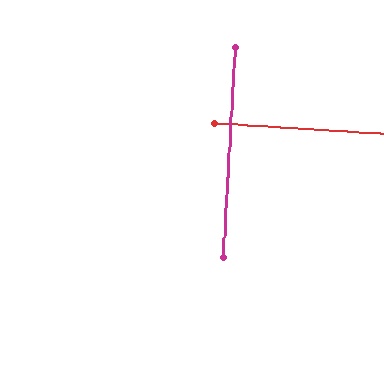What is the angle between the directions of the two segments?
Approximately 90 degrees.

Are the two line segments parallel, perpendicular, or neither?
Perpendicular — they meet at approximately 90°.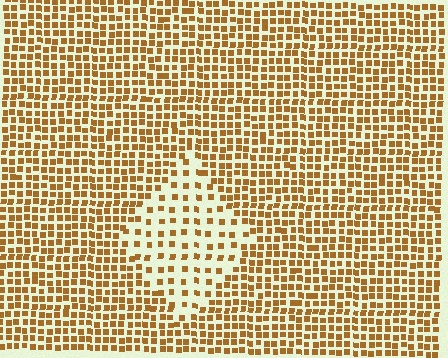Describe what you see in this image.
The image contains small brown elements arranged at two different densities. A diamond-shaped region is visible where the elements are less densely packed than the surrounding area.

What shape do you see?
I see a diamond.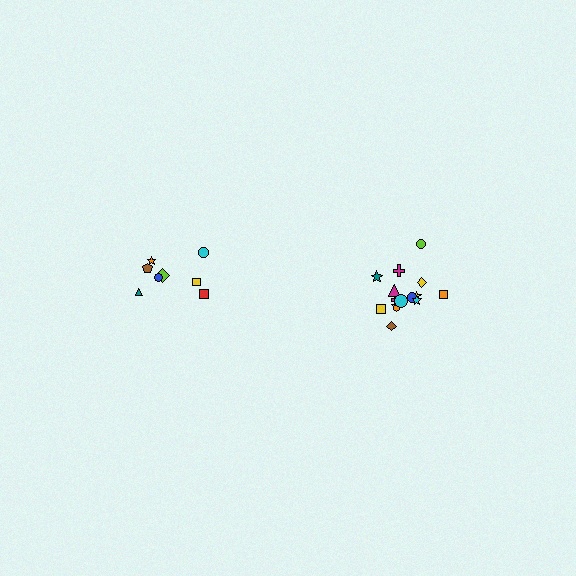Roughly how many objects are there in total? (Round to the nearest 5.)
Roughly 25 objects in total.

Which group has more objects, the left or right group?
The right group.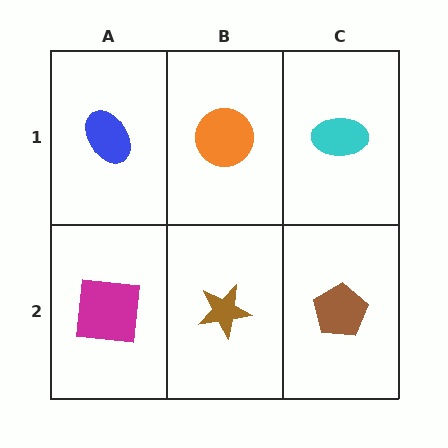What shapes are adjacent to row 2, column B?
An orange circle (row 1, column B), a magenta square (row 2, column A), a brown pentagon (row 2, column C).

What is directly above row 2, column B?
An orange circle.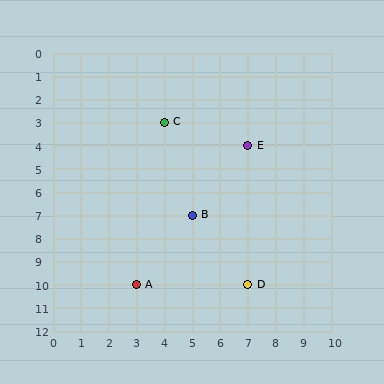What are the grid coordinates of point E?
Point E is at grid coordinates (7, 4).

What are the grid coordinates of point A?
Point A is at grid coordinates (3, 10).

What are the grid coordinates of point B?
Point B is at grid coordinates (5, 7).